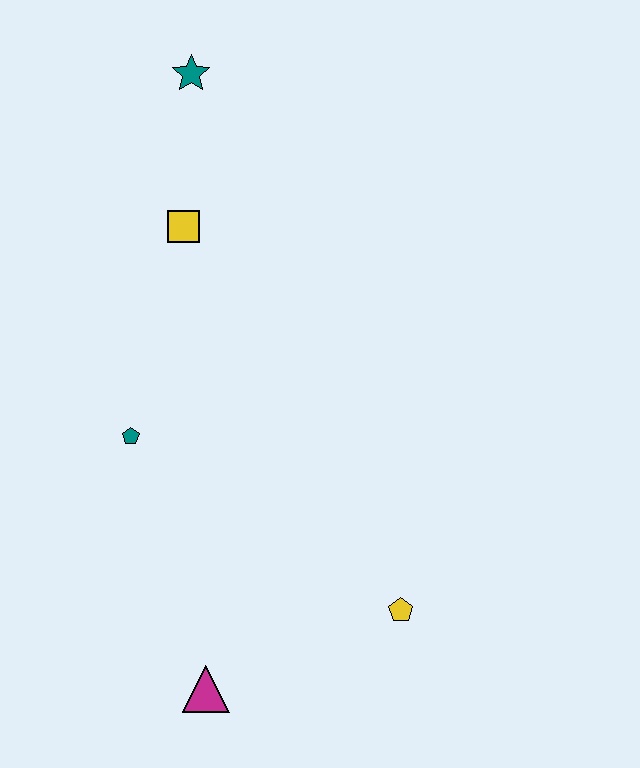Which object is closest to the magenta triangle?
The yellow pentagon is closest to the magenta triangle.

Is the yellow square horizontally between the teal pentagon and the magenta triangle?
Yes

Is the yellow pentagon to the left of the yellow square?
No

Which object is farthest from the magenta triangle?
The teal star is farthest from the magenta triangle.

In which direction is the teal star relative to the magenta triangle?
The teal star is above the magenta triangle.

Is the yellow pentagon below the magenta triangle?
No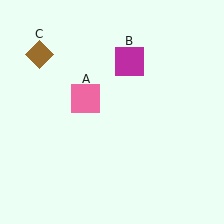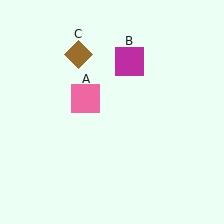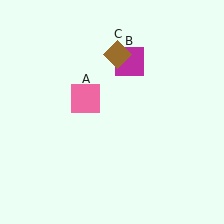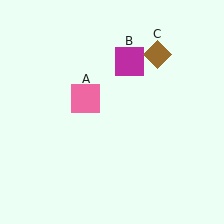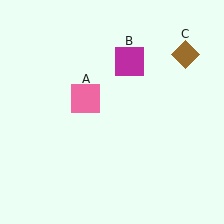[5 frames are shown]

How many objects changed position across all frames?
1 object changed position: brown diamond (object C).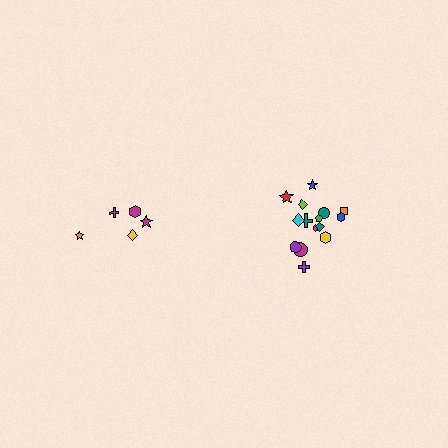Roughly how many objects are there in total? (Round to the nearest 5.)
Roughly 20 objects in total.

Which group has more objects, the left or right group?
The right group.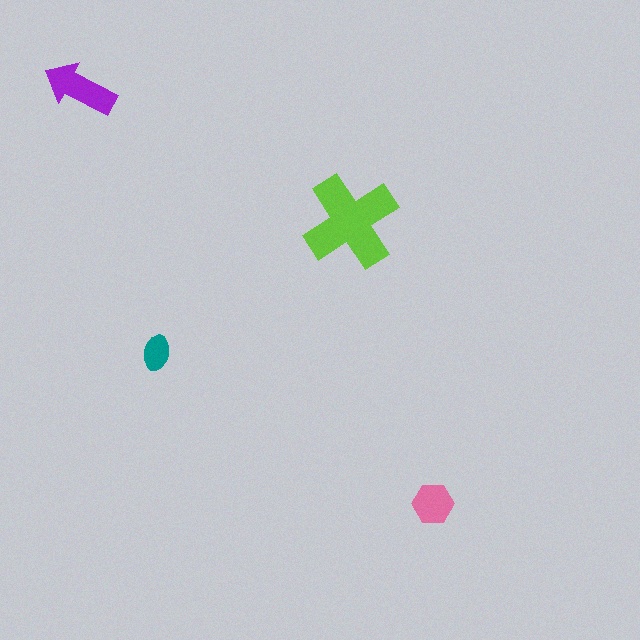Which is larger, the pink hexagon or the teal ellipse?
The pink hexagon.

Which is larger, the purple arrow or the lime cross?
The lime cross.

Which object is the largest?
The lime cross.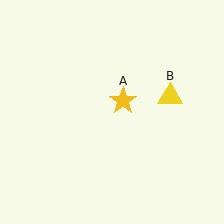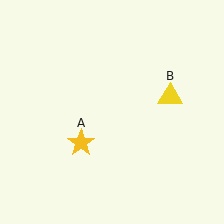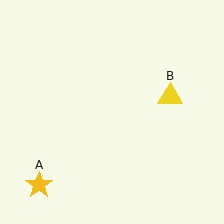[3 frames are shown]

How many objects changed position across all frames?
1 object changed position: yellow star (object A).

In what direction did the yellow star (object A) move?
The yellow star (object A) moved down and to the left.